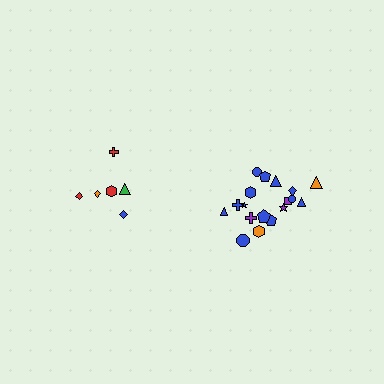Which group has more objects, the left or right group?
The right group.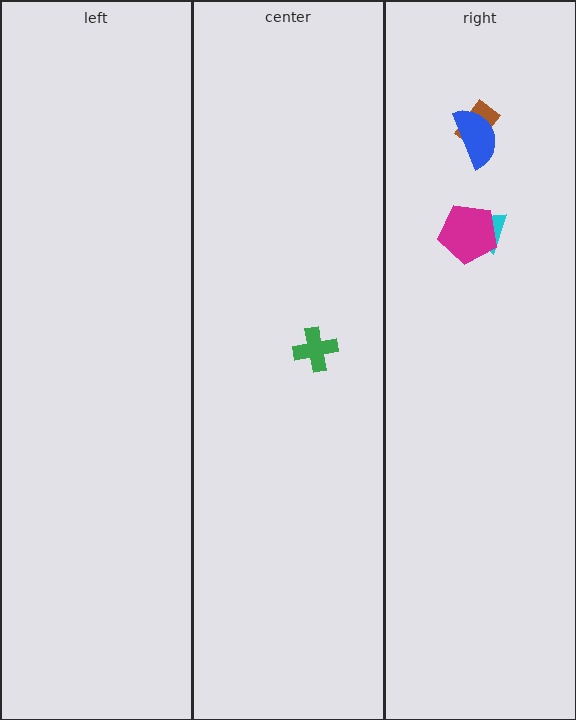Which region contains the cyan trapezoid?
The right region.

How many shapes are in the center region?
1.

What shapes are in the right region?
The brown rectangle, the cyan trapezoid, the magenta pentagon, the blue semicircle.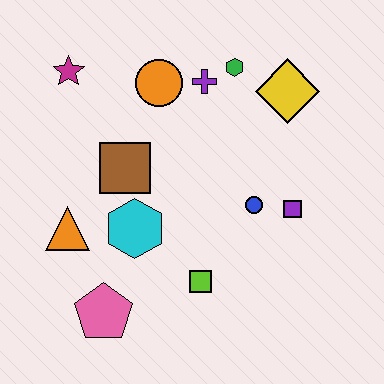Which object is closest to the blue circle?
The purple square is closest to the blue circle.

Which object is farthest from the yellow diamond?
The pink pentagon is farthest from the yellow diamond.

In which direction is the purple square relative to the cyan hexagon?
The purple square is to the right of the cyan hexagon.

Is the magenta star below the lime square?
No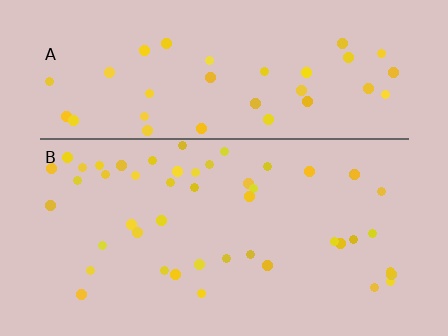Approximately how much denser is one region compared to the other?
Approximately 1.2× — region B over region A.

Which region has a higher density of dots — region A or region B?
B (the bottom).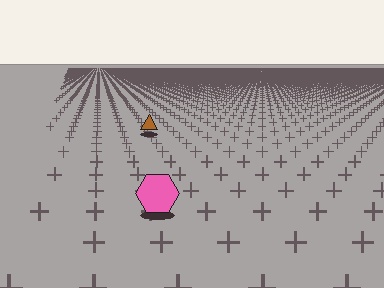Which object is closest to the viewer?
The pink hexagon is closest. The texture marks near it are larger and more spread out.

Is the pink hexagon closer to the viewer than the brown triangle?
Yes. The pink hexagon is closer — you can tell from the texture gradient: the ground texture is coarser near it.